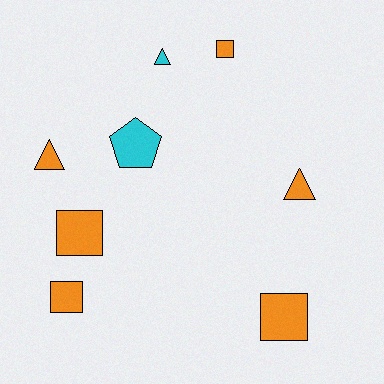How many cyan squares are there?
There are no cyan squares.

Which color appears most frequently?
Orange, with 6 objects.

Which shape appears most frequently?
Square, with 4 objects.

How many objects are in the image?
There are 8 objects.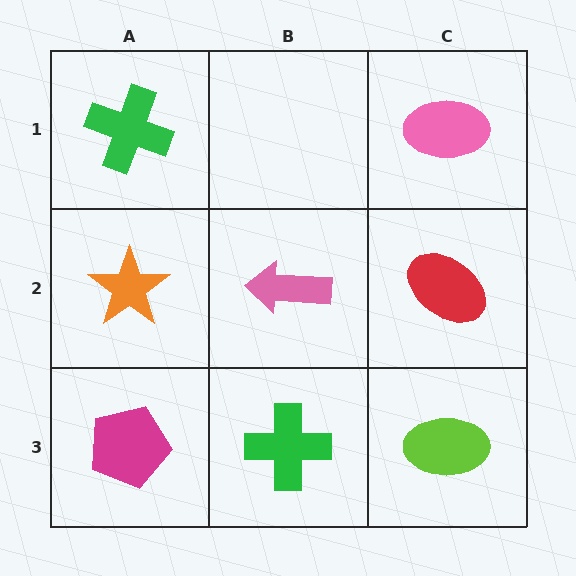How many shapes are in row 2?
3 shapes.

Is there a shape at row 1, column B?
No, that cell is empty.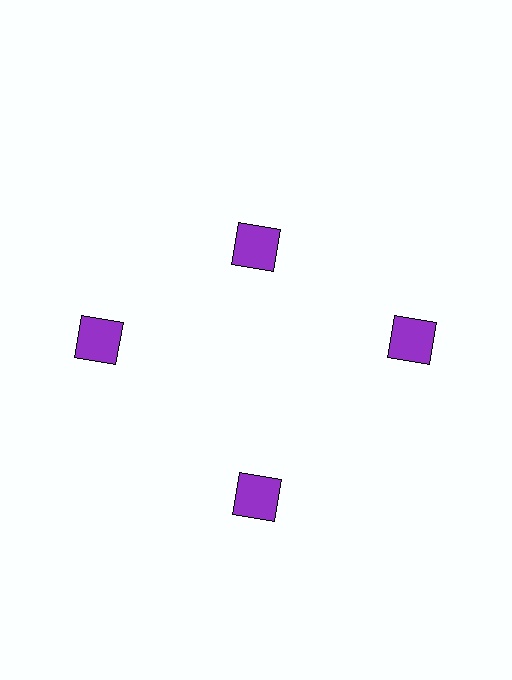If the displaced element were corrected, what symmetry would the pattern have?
It would have 4-fold rotational symmetry — the pattern would map onto itself every 90 degrees.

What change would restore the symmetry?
The symmetry would be restored by moving it outward, back onto the ring so that all 4 squares sit at equal angles and equal distance from the center.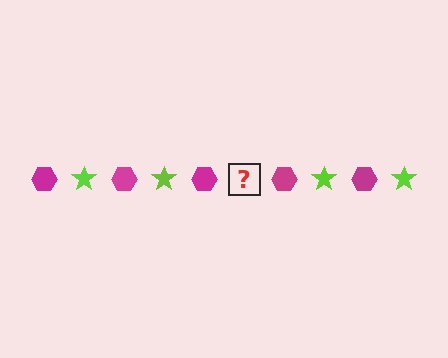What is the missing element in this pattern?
The missing element is a lime star.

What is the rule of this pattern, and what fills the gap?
The rule is that the pattern alternates between magenta hexagon and lime star. The gap should be filled with a lime star.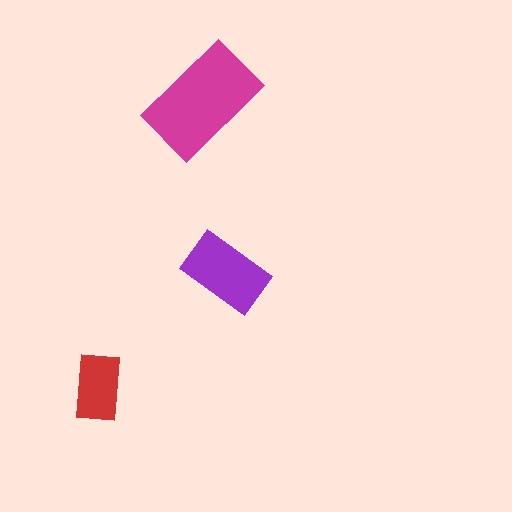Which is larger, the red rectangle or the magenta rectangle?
The magenta one.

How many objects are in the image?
There are 3 objects in the image.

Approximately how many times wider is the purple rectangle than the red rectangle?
About 1.5 times wider.